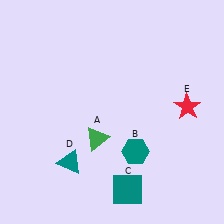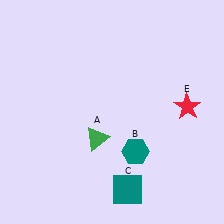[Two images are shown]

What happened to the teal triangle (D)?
The teal triangle (D) was removed in Image 2. It was in the bottom-left area of Image 1.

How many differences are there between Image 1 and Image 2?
There is 1 difference between the two images.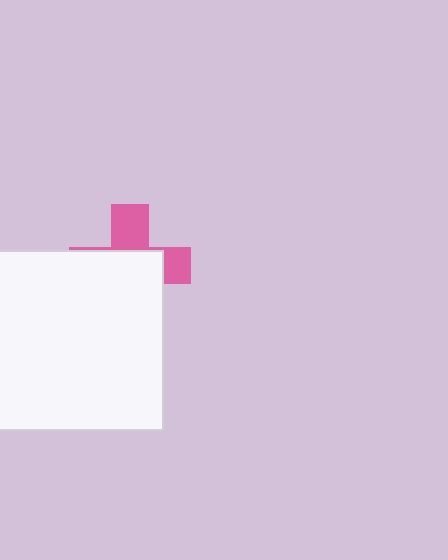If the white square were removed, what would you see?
You would see the complete pink cross.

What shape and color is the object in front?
The object in front is a white square.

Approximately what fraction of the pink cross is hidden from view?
Roughly 63% of the pink cross is hidden behind the white square.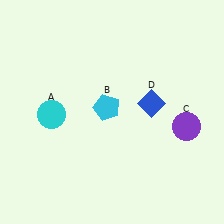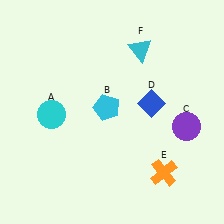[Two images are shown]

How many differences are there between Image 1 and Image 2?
There are 2 differences between the two images.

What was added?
An orange cross (E), a cyan triangle (F) were added in Image 2.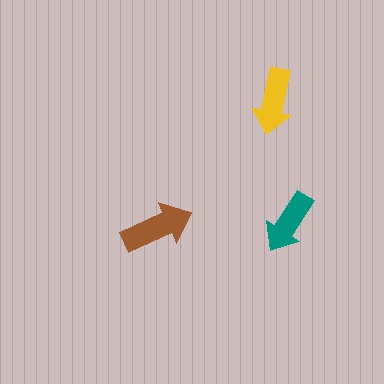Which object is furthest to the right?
The teal arrow is rightmost.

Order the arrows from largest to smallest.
the brown one, the yellow one, the teal one.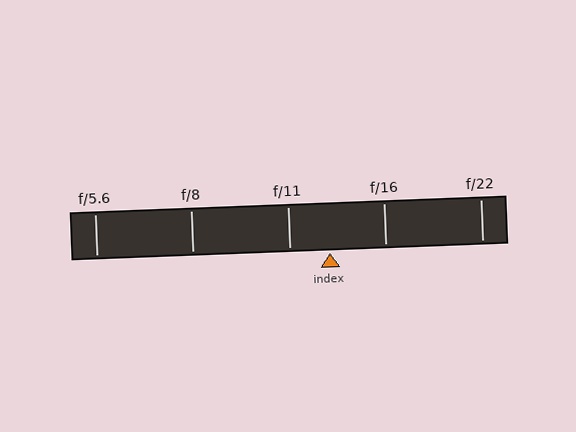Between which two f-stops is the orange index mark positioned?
The index mark is between f/11 and f/16.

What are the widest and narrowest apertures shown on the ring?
The widest aperture shown is f/5.6 and the narrowest is f/22.